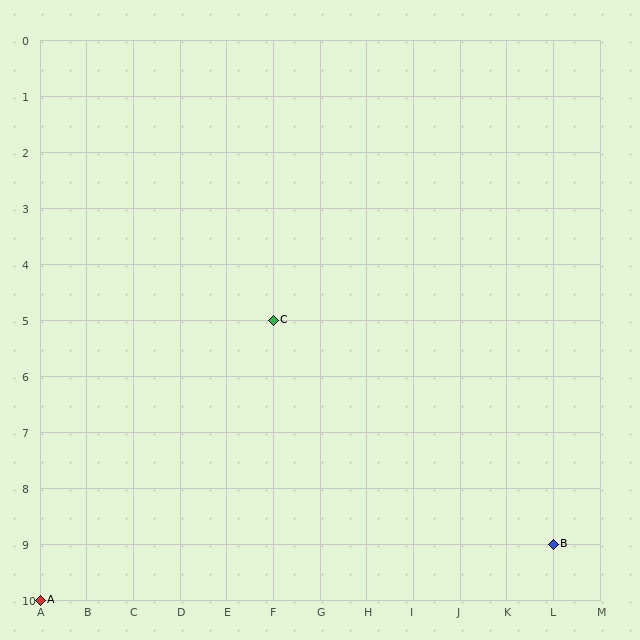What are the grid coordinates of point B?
Point B is at grid coordinates (L, 9).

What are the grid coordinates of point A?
Point A is at grid coordinates (A, 10).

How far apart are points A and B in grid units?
Points A and B are 11 columns and 1 row apart (about 11.0 grid units diagonally).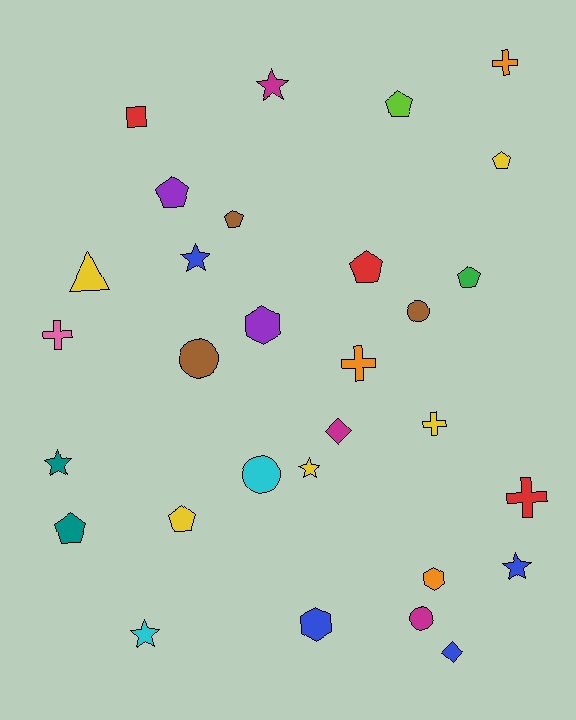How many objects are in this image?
There are 30 objects.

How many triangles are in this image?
There is 1 triangle.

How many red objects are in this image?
There are 3 red objects.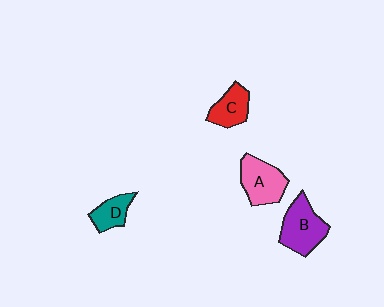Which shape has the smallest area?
Shape D (teal).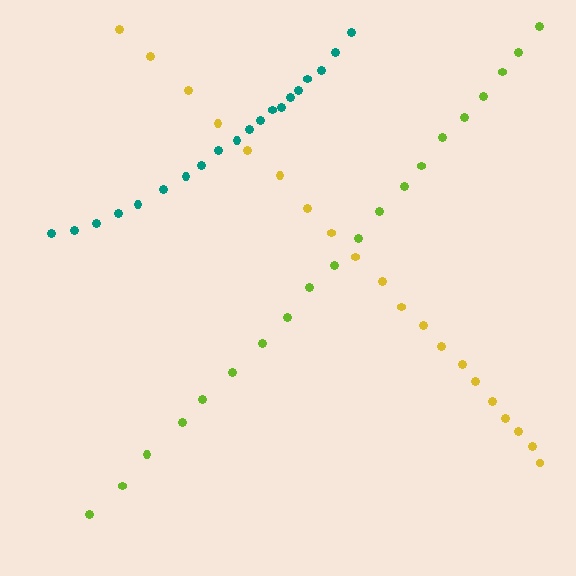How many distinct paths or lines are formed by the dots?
There are 3 distinct paths.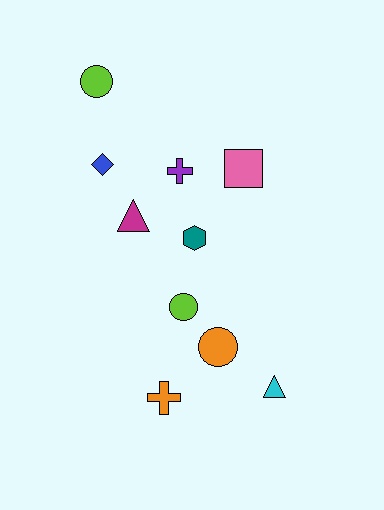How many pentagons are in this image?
There are no pentagons.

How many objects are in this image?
There are 10 objects.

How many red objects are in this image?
There are no red objects.